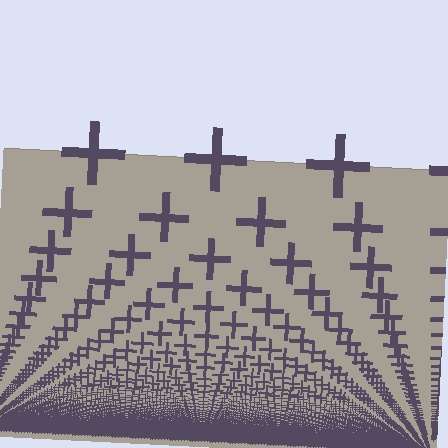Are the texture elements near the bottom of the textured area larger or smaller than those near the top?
Smaller. The gradient is inverted — elements near the bottom are smaller and denser.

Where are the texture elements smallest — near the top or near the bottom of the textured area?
Near the bottom.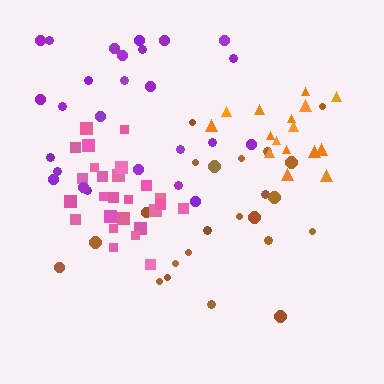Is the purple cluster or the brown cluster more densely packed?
Brown.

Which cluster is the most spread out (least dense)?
Purple.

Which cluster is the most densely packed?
Pink.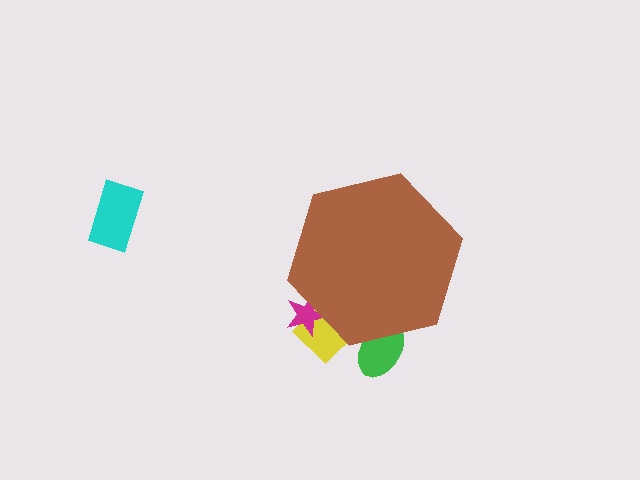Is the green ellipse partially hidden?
Yes, the green ellipse is partially hidden behind the brown hexagon.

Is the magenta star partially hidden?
Yes, the magenta star is partially hidden behind the brown hexagon.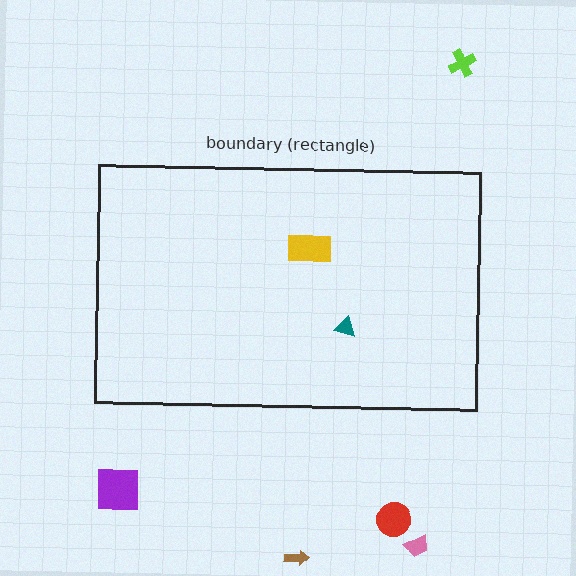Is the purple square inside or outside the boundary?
Outside.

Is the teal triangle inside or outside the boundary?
Inside.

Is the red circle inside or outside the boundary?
Outside.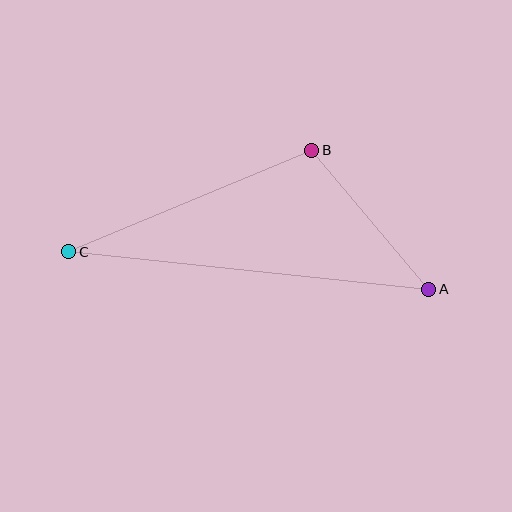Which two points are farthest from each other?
Points A and C are farthest from each other.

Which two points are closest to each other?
Points A and B are closest to each other.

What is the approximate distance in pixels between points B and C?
The distance between B and C is approximately 263 pixels.